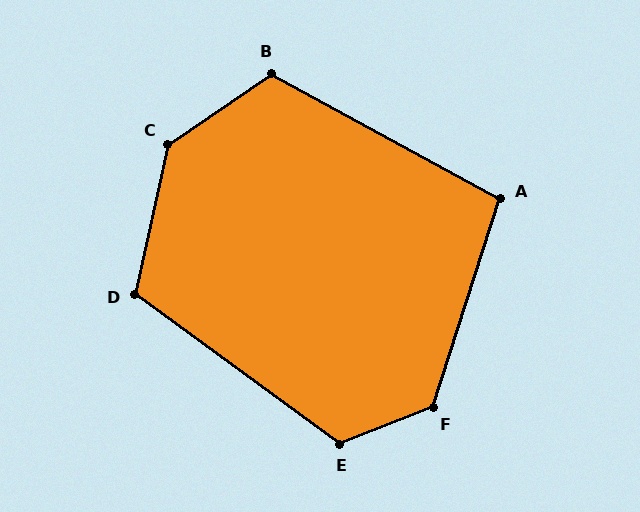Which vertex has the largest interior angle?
C, at approximately 137 degrees.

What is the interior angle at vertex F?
Approximately 129 degrees (obtuse).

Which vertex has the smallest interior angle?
A, at approximately 101 degrees.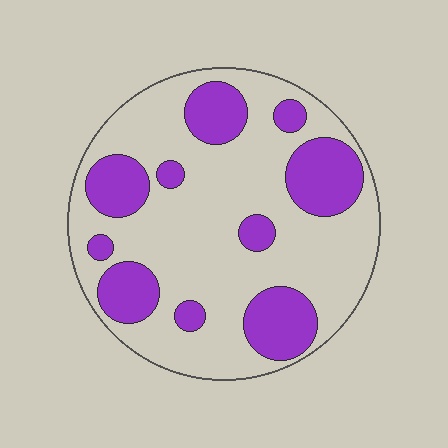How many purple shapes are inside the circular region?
10.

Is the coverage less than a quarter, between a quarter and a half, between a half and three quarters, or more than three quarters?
Between a quarter and a half.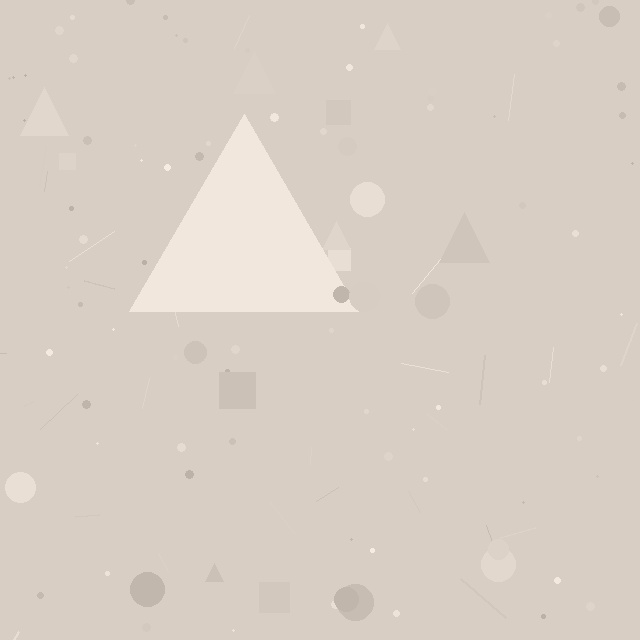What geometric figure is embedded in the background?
A triangle is embedded in the background.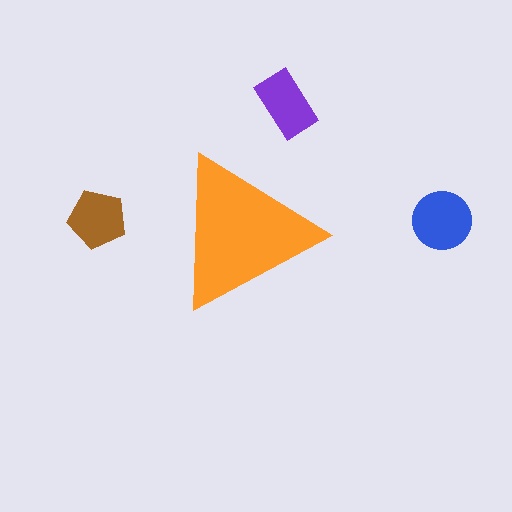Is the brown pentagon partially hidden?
No, the brown pentagon is fully visible.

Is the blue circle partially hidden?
No, the blue circle is fully visible.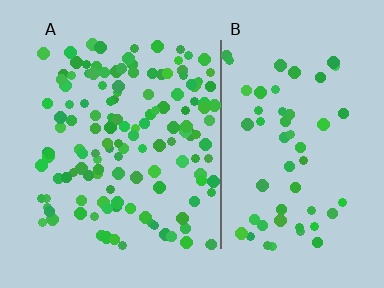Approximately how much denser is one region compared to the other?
Approximately 2.4× — region A over region B.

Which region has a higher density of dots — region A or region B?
A (the left).